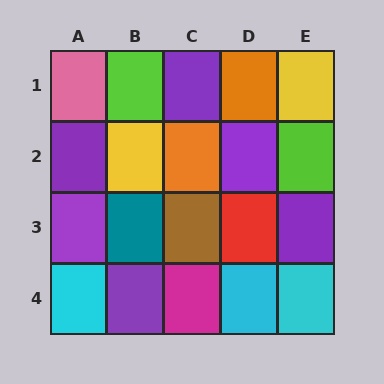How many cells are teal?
1 cell is teal.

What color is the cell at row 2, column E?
Lime.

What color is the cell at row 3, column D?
Red.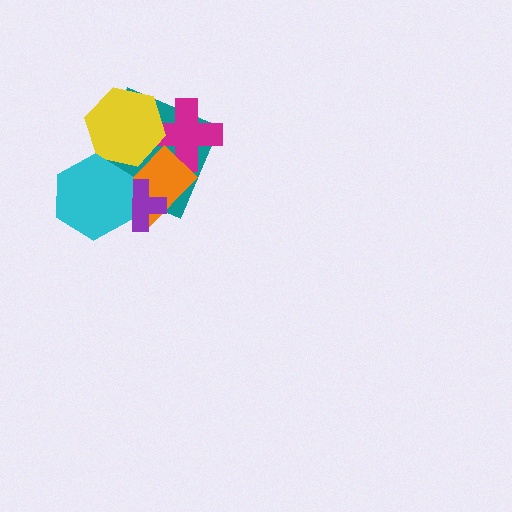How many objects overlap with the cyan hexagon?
3 objects overlap with the cyan hexagon.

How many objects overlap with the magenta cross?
3 objects overlap with the magenta cross.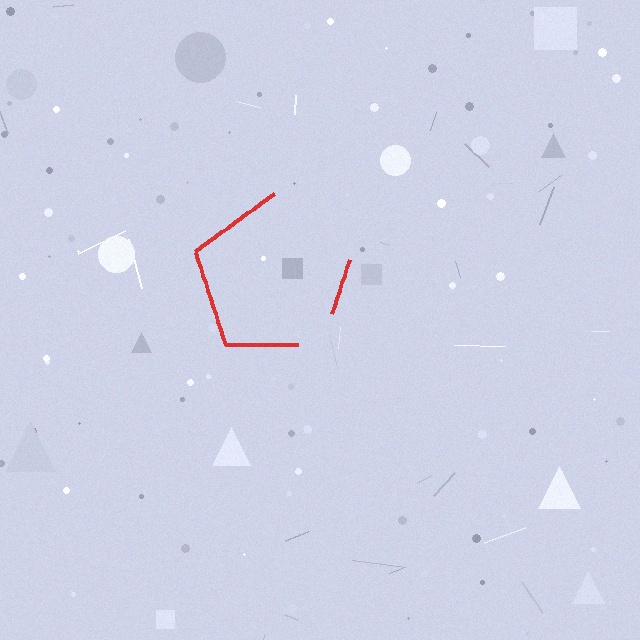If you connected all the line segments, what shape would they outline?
They would outline a pentagon.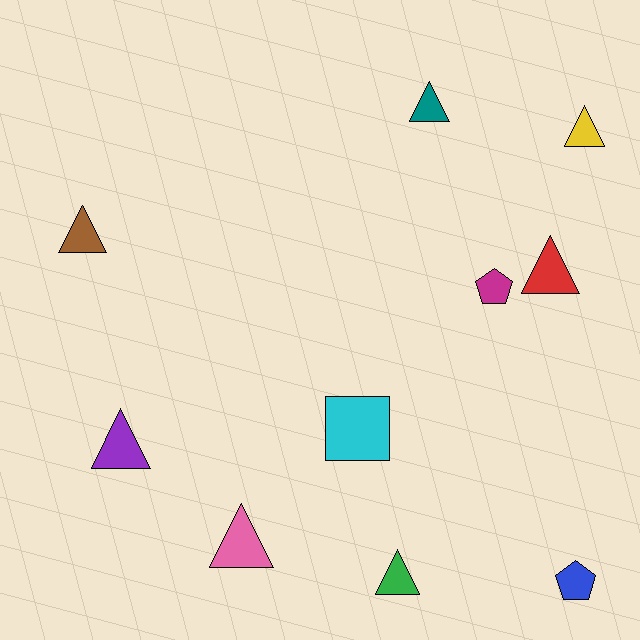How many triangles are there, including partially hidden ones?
There are 7 triangles.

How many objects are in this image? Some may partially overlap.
There are 10 objects.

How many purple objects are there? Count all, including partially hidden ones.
There is 1 purple object.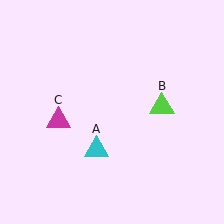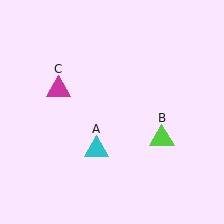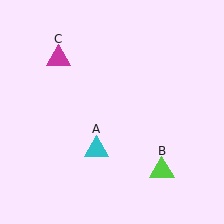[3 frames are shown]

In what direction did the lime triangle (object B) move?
The lime triangle (object B) moved down.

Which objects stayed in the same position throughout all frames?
Cyan triangle (object A) remained stationary.